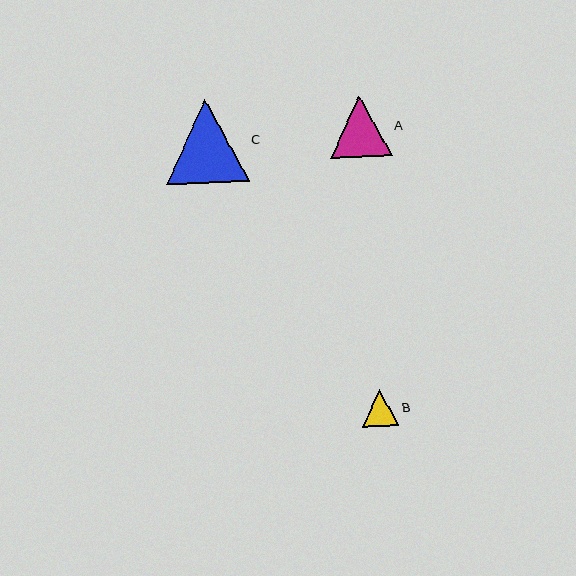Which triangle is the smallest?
Triangle B is the smallest with a size of approximately 37 pixels.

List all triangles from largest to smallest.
From largest to smallest: C, A, B.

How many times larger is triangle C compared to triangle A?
Triangle C is approximately 1.4 times the size of triangle A.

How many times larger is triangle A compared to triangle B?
Triangle A is approximately 1.7 times the size of triangle B.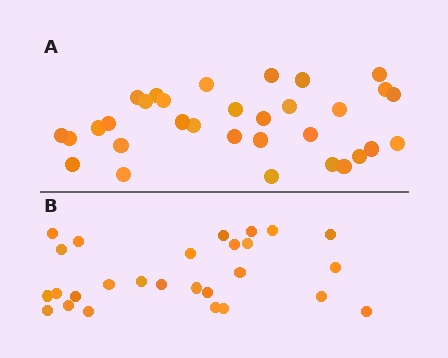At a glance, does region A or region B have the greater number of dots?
Region A (the top region) has more dots.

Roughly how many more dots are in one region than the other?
Region A has about 5 more dots than region B.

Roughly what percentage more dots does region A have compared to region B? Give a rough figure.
About 20% more.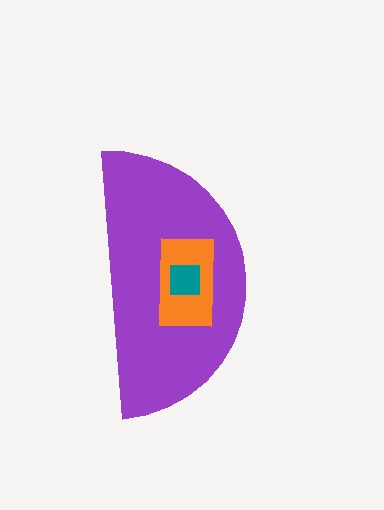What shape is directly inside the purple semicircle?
The orange rectangle.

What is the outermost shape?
The purple semicircle.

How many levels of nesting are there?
3.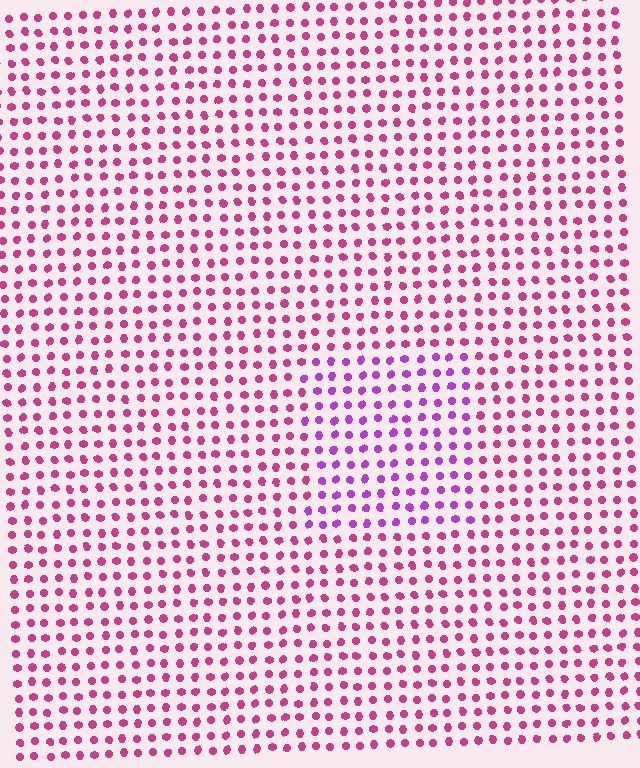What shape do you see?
I see a rectangle.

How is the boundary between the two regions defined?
The boundary is defined purely by a slight shift in hue (about 35 degrees). Spacing, size, and orientation are identical on both sides.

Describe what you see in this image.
The image is filled with small magenta elements in a uniform arrangement. A rectangle-shaped region is visible where the elements are tinted to a slightly different hue, forming a subtle color boundary.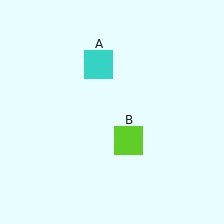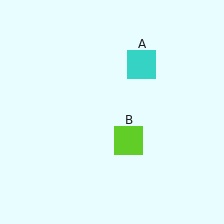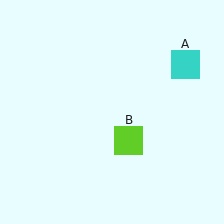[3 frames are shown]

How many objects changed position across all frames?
1 object changed position: cyan square (object A).